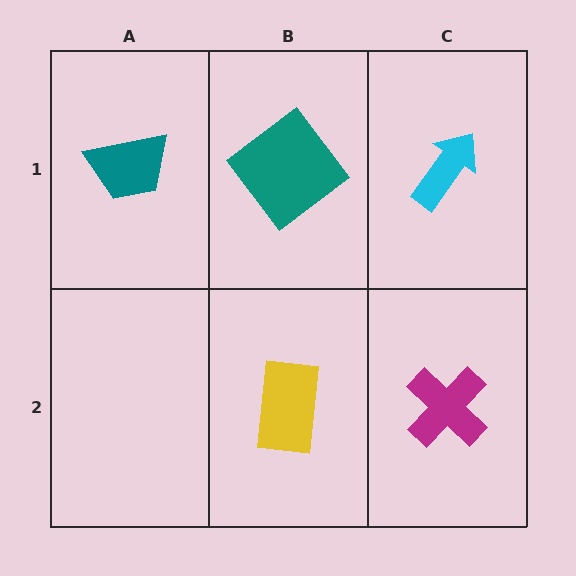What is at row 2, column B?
A yellow rectangle.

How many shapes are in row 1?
3 shapes.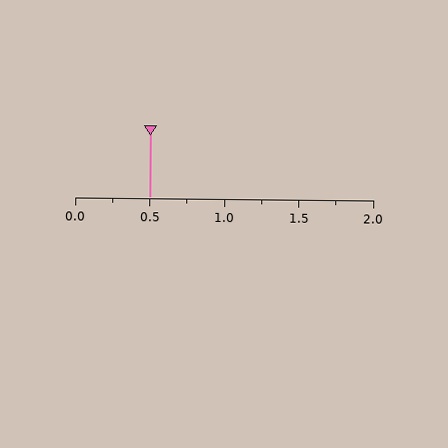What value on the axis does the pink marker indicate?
The marker indicates approximately 0.5.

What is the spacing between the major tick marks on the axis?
The major ticks are spaced 0.5 apart.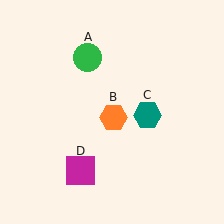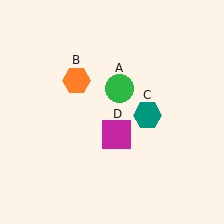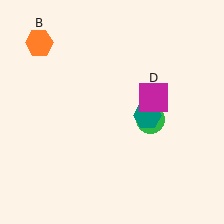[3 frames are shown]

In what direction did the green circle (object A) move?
The green circle (object A) moved down and to the right.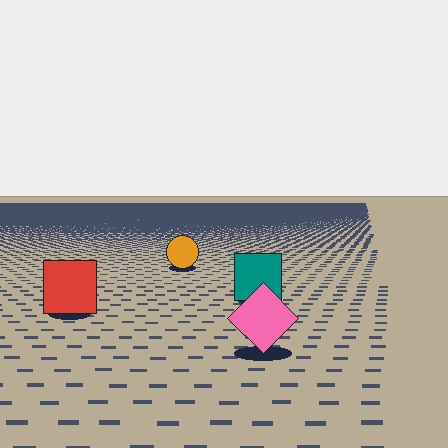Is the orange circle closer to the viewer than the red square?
No. The red square is closer — you can tell from the texture gradient: the ground texture is coarser near it.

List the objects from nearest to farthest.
From nearest to farthest: the pink diamond, the red square, the teal square, the orange circle.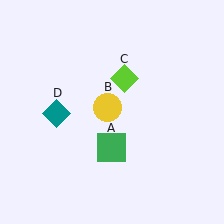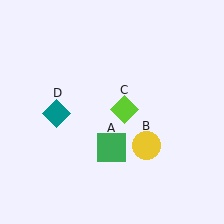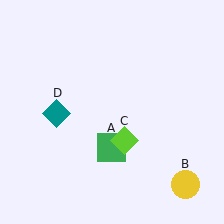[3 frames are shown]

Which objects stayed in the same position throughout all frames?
Green square (object A) and teal diamond (object D) remained stationary.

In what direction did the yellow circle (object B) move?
The yellow circle (object B) moved down and to the right.